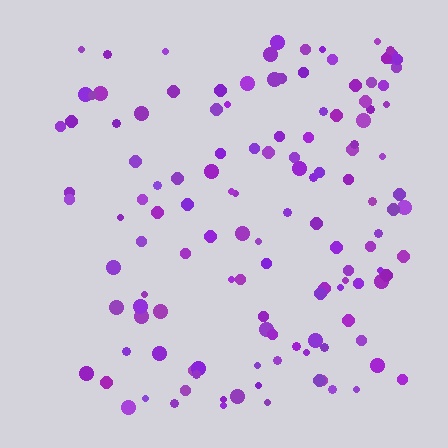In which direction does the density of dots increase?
From left to right, with the right side densest.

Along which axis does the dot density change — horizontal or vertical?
Horizontal.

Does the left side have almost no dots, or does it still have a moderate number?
Still a moderate number, just noticeably fewer than the right.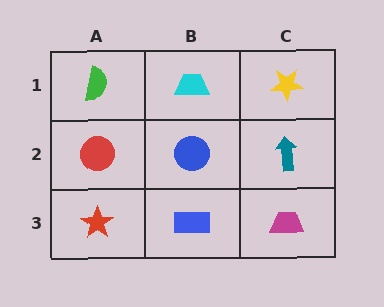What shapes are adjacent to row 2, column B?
A cyan trapezoid (row 1, column B), a blue rectangle (row 3, column B), a red circle (row 2, column A), a teal arrow (row 2, column C).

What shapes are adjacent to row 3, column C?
A teal arrow (row 2, column C), a blue rectangle (row 3, column B).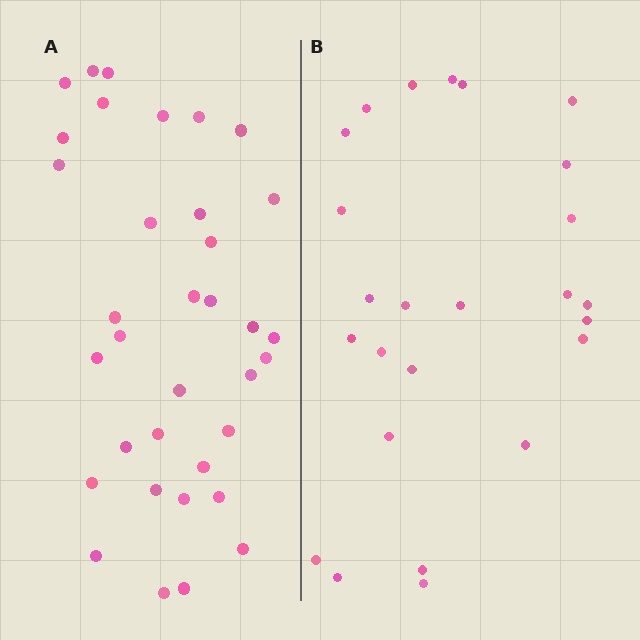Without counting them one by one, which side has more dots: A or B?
Region A (the left region) has more dots.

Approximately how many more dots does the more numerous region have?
Region A has roughly 10 or so more dots than region B.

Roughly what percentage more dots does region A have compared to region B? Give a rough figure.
About 40% more.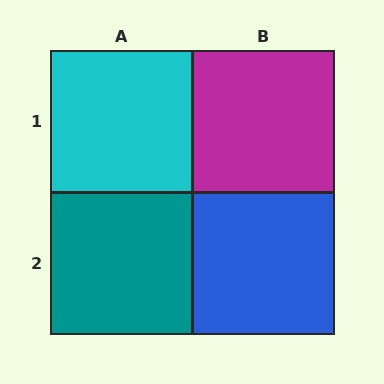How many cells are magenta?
1 cell is magenta.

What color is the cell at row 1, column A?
Cyan.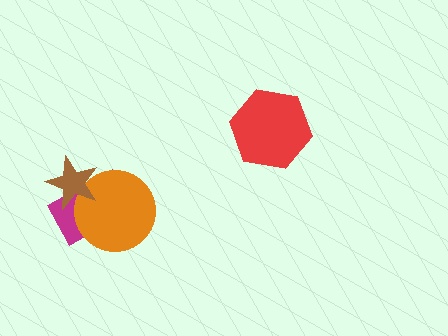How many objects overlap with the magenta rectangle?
2 objects overlap with the magenta rectangle.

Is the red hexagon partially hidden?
No, no other shape covers it.